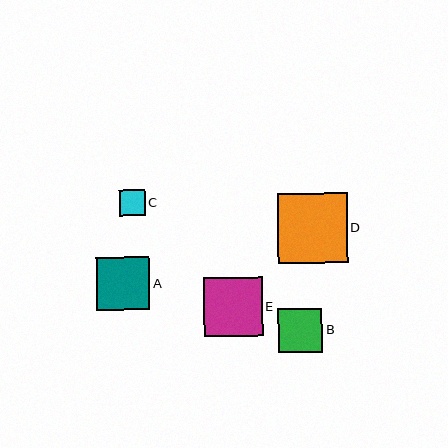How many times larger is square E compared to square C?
Square E is approximately 2.3 times the size of square C.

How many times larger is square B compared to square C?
Square B is approximately 1.7 times the size of square C.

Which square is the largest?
Square D is the largest with a size of approximately 70 pixels.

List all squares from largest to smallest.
From largest to smallest: D, E, A, B, C.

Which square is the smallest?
Square C is the smallest with a size of approximately 26 pixels.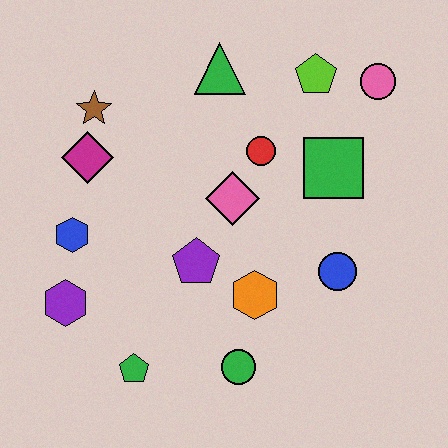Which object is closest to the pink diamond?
The red circle is closest to the pink diamond.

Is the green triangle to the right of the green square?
No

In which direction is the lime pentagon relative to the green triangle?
The lime pentagon is to the right of the green triangle.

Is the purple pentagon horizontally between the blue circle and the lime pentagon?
No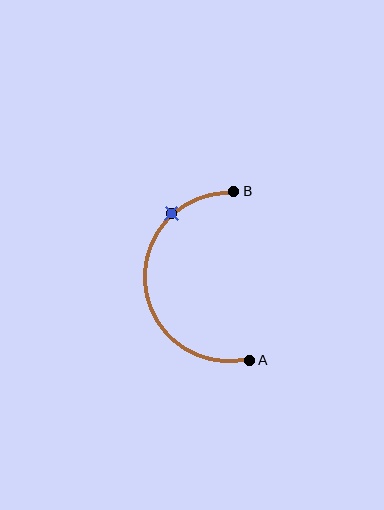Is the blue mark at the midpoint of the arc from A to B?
No. The blue mark lies on the arc but is closer to endpoint B. The arc midpoint would be at the point on the curve equidistant along the arc from both A and B.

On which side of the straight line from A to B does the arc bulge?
The arc bulges to the left of the straight line connecting A and B.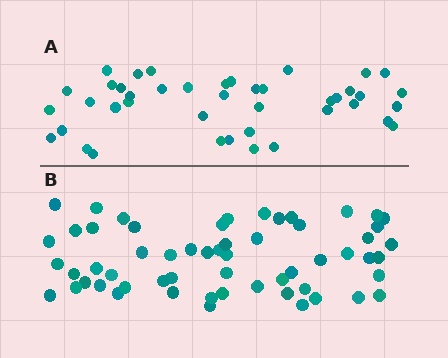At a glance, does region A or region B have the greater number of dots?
Region B (the bottom region) has more dots.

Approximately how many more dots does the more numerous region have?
Region B has approximately 15 more dots than region A.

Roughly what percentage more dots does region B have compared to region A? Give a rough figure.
About 40% more.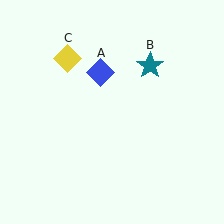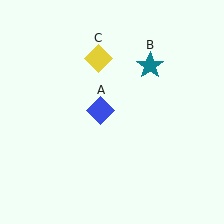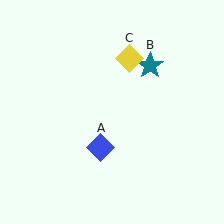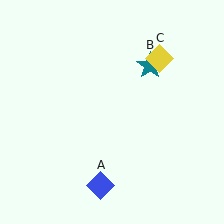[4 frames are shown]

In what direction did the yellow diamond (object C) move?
The yellow diamond (object C) moved right.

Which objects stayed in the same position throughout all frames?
Teal star (object B) remained stationary.